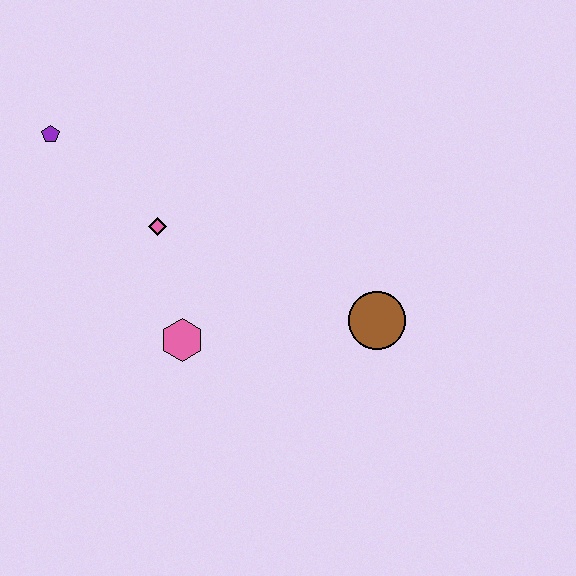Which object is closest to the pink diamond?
The pink hexagon is closest to the pink diamond.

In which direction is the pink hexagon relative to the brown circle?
The pink hexagon is to the left of the brown circle.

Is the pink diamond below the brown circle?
No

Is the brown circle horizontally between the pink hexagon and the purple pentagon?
No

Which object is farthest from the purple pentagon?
The brown circle is farthest from the purple pentagon.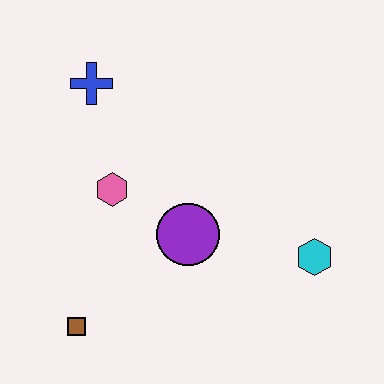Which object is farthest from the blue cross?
The cyan hexagon is farthest from the blue cross.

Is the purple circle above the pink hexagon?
No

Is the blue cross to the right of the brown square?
Yes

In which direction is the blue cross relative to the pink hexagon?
The blue cross is above the pink hexagon.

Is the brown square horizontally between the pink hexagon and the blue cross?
No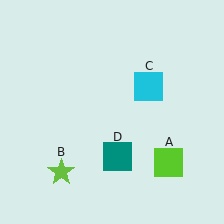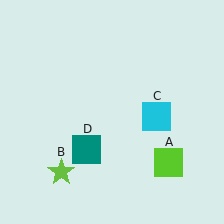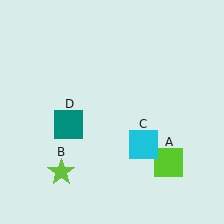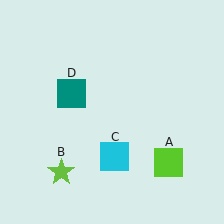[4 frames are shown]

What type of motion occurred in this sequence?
The cyan square (object C), teal square (object D) rotated clockwise around the center of the scene.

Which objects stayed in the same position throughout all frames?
Lime square (object A) and lime star (object B) remained stationary.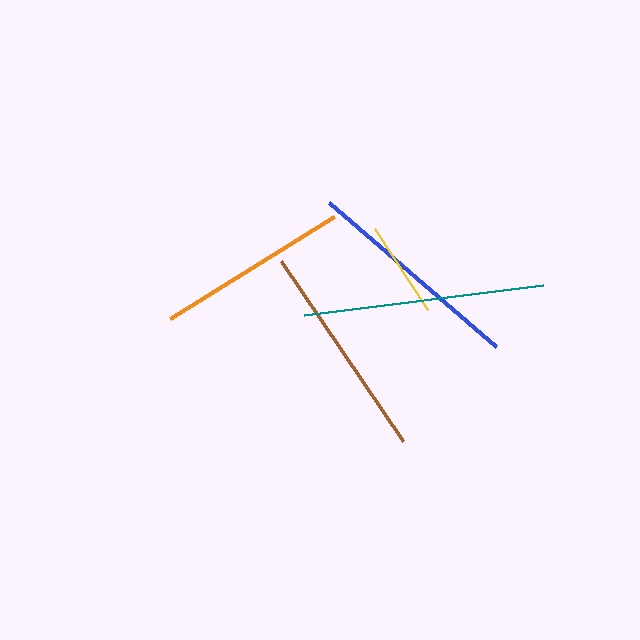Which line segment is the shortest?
The yellow line is the shortest at approximately 97 pixels.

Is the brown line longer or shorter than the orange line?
The brown line is longer than the orange line.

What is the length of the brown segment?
The brown segment is approximately 218 pixels long.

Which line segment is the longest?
The teal line is the longest at approximately 240 pixels.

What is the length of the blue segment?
The blue segment is approximately 221 pixels long.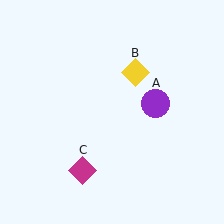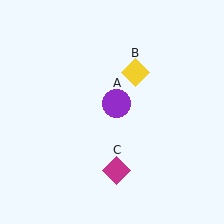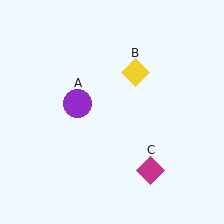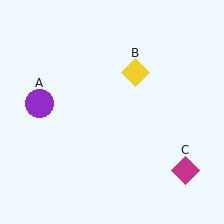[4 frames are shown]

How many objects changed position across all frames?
2 objects changed position: purple circle (object A), magenta diamond (object C).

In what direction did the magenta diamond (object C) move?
The magenta diamond (object C) moved right.